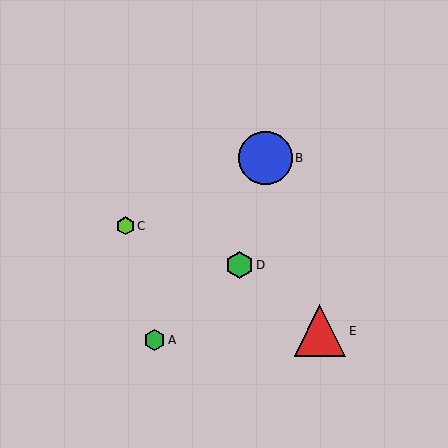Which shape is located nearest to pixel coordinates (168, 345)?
The green hexagon (labeled A) at (155, 340) is nearest to that location.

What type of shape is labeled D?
Shape D is a green hexagon.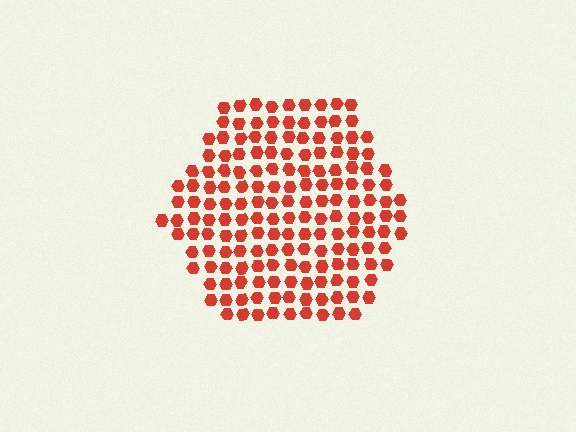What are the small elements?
The small elements are hexagons.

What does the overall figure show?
The overall figure shows a hexagon.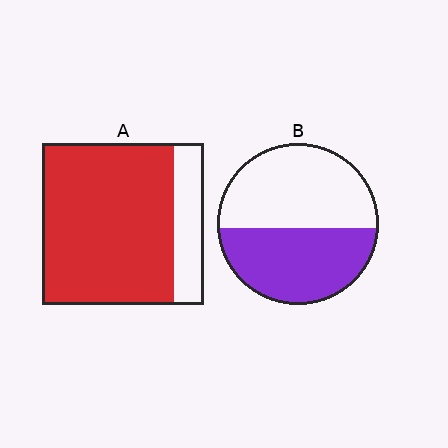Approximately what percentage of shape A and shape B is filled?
A is approximately 80% and B is approximately 45%.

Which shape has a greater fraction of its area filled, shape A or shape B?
Shape A.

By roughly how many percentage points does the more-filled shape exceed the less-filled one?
By roughly 35 percentage points (A over B).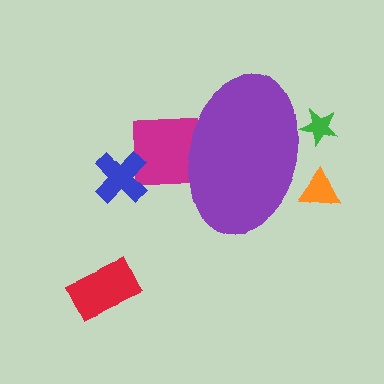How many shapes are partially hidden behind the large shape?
3 shapes are partially hidden.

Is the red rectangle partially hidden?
No, the red rectangle is fully visible.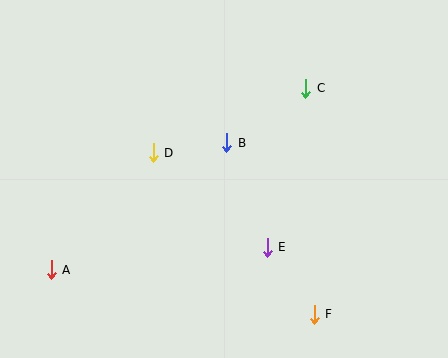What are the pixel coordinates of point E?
Point E is at (267, 247).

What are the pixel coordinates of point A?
Point A is at (51, 270).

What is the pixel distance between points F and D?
The distance between F and D is 228 pixels.